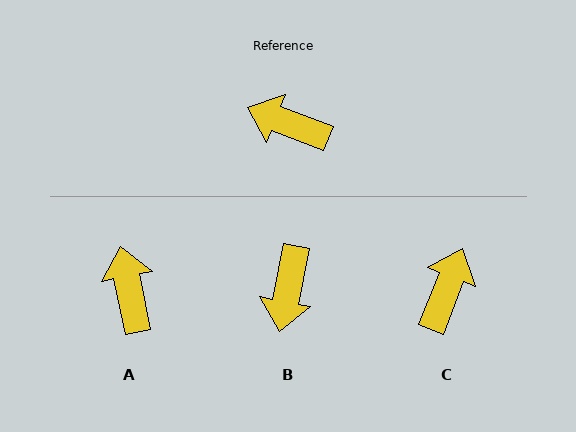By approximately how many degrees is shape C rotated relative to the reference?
Approximately 90 degrees clockwise.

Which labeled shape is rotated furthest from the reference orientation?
B, about 100 degrees away.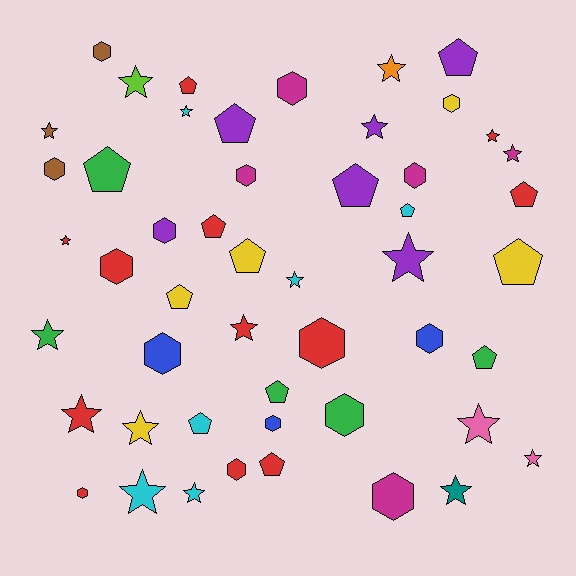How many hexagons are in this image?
There are 16 hexagons.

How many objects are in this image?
There are 50 objects.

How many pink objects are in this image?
There are 2 pink objects.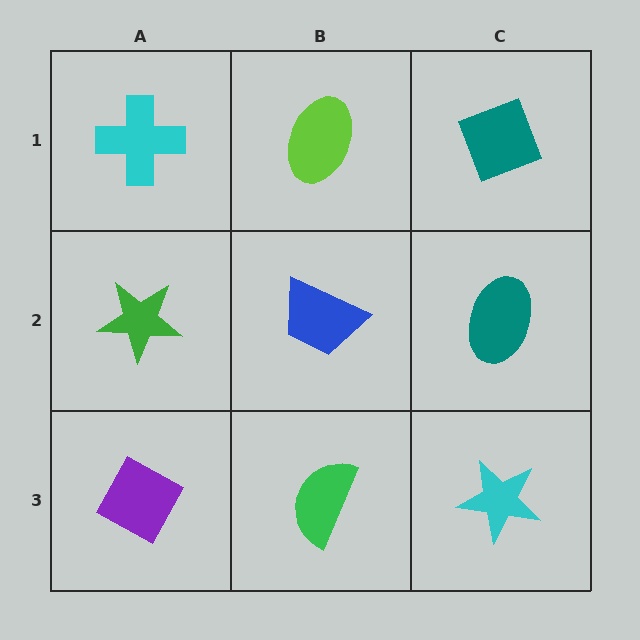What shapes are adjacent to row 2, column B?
A lime ellipse (row 1, column B), a green semicircle (row 3, column B), a green star (row 2, column A), a teal ellipse (row 2, column C).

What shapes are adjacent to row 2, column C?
A teal diamond (row 1, column C), a cyan star (row 3, column C), a blue trapezoid (row 2, column B).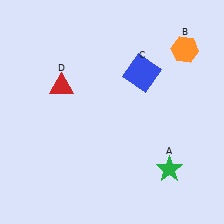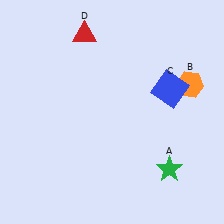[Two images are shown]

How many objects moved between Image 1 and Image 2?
3 objects moved between the two images.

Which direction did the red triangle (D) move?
The red triangle (D) moved up.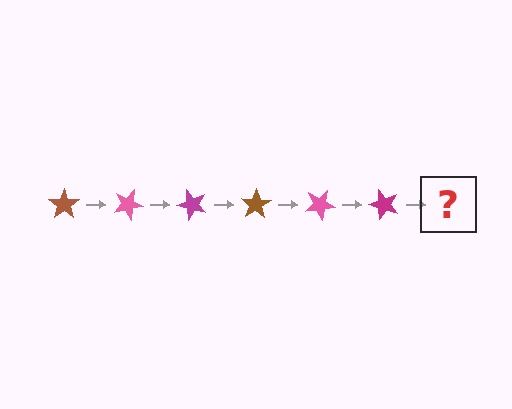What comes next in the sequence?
The next element should be a brown star, rotated 150 degrees from the start.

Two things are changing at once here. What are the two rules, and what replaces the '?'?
The two rules are that it rotates 25 degrees each step and the color cycles through brown, pink, and magenta. The '?' should be a brown star, rotated 150 degrees from the start.